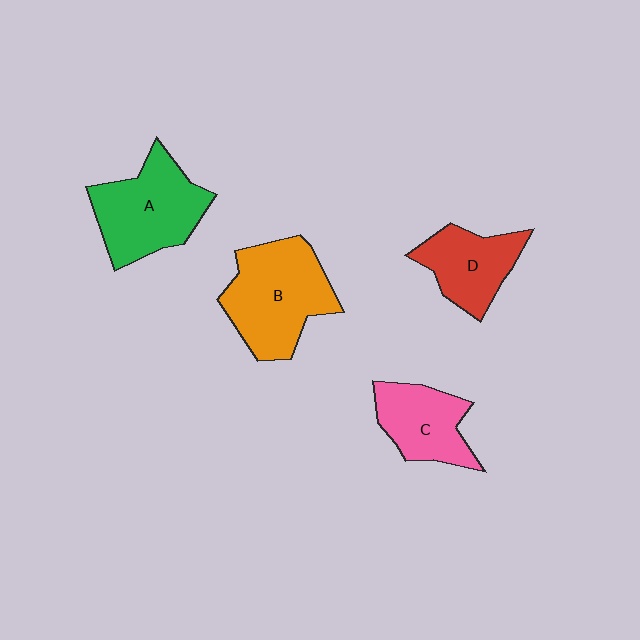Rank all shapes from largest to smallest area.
From largest to smallest: B (orange), A (green), C (pink), D (red).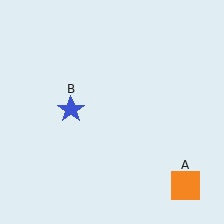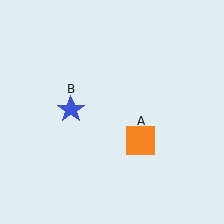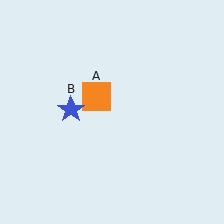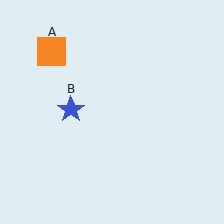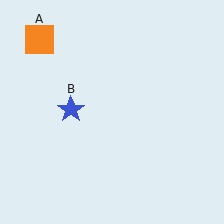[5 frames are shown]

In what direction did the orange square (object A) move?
The orange square (object A) moved up and to the left.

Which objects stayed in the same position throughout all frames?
Blue star (object B) remained stationary.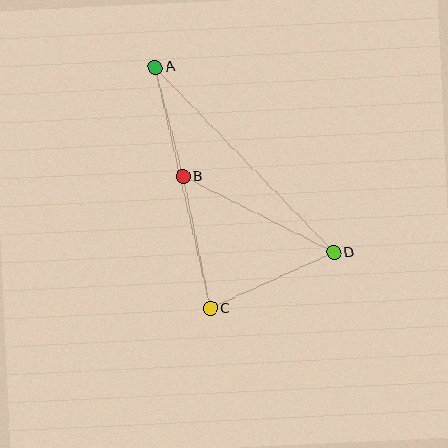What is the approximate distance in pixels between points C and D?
The distance between C and D is approximately 136 pixels.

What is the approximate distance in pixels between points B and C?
The distance between B and C is approximately 135 pixels.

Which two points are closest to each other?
Points A and B are closest to each other.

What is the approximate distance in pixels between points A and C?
The distance between A and C is approximately 247 pixels.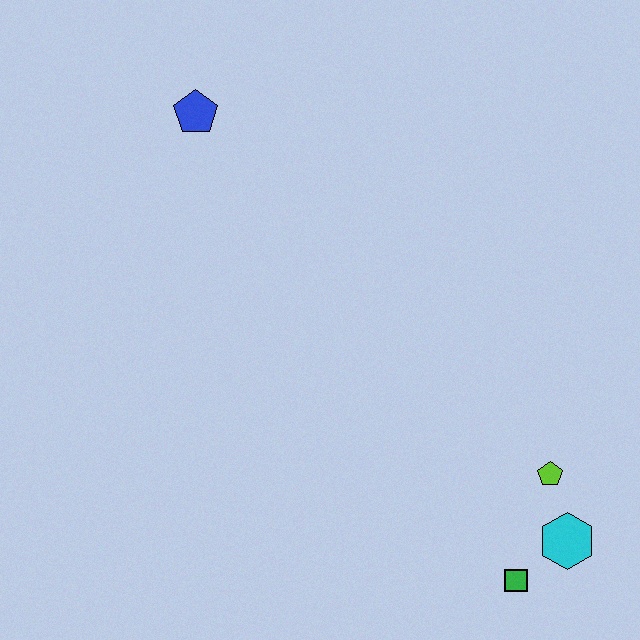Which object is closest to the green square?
The cyan hexagon is closest to the green square.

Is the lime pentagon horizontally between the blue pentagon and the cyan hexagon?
Yes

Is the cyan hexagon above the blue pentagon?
No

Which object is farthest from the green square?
The blue pentagon is farthest from the green square.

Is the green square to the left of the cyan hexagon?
Yes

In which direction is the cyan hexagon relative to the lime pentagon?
The cyan hexagon is below the lime pentagon.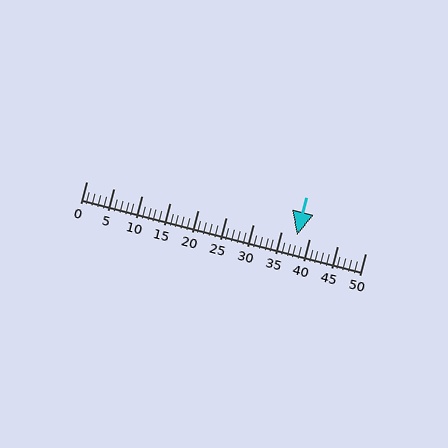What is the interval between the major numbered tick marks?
The major tick marks are spaced 5 units apart.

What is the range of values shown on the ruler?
The ruler shows values from 0 to 50.